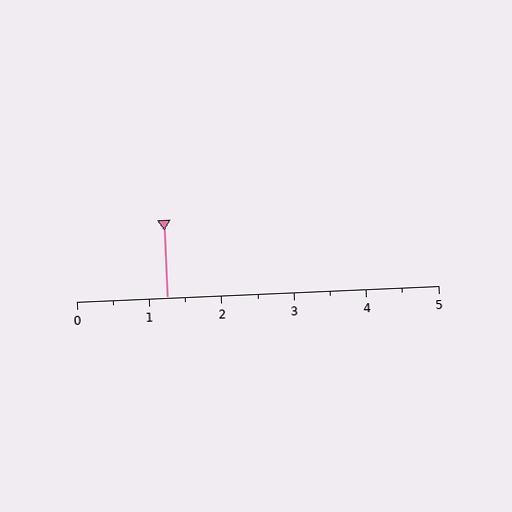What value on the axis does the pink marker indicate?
The marker indicates approximately 1.2.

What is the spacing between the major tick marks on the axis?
The major ticks are spaced 1 apart.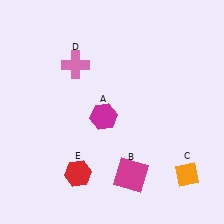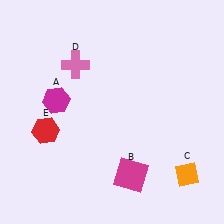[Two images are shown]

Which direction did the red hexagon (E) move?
The red hexagon (E) moved up.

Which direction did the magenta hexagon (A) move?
The magenta hexagon (A) moved left.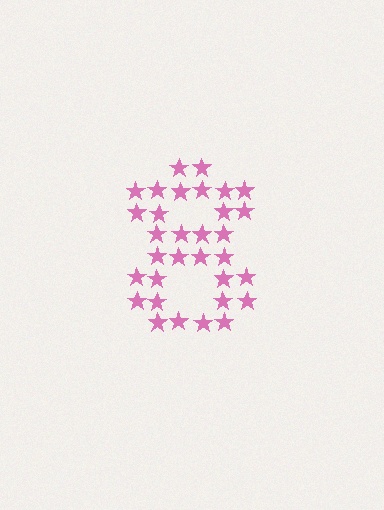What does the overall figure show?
The overall figure shows the digit 8.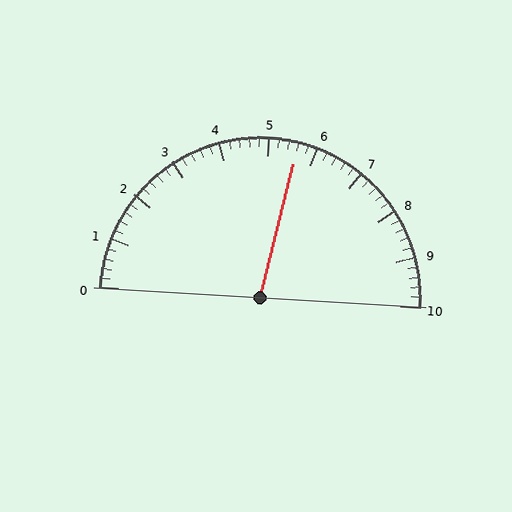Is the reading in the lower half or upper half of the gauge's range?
The reading is in the upper half of the range (0 to 10).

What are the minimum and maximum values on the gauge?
The gauge ranges from 0 to 10.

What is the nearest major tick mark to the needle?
The nearest major tick mark is 6.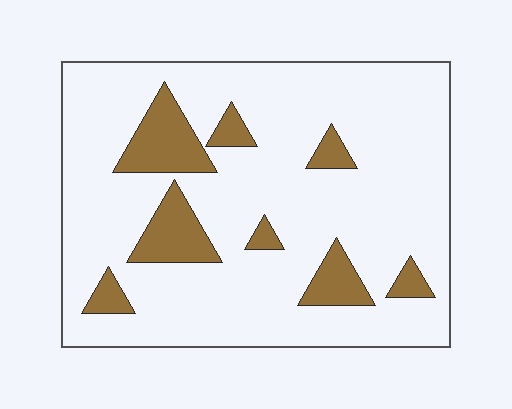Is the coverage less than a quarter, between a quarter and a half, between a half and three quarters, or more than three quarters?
Less than a quarter.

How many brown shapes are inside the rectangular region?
8.